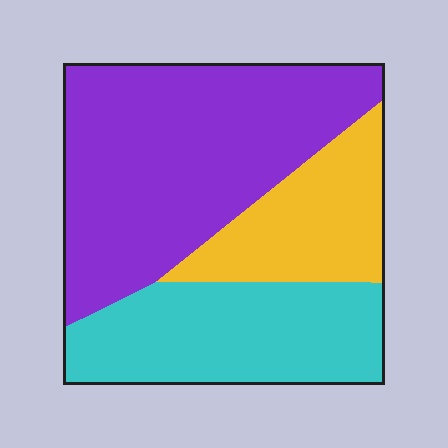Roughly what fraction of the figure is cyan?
Cyan covers around 30% of the figure.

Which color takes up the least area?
Yellow, at roughly 20%.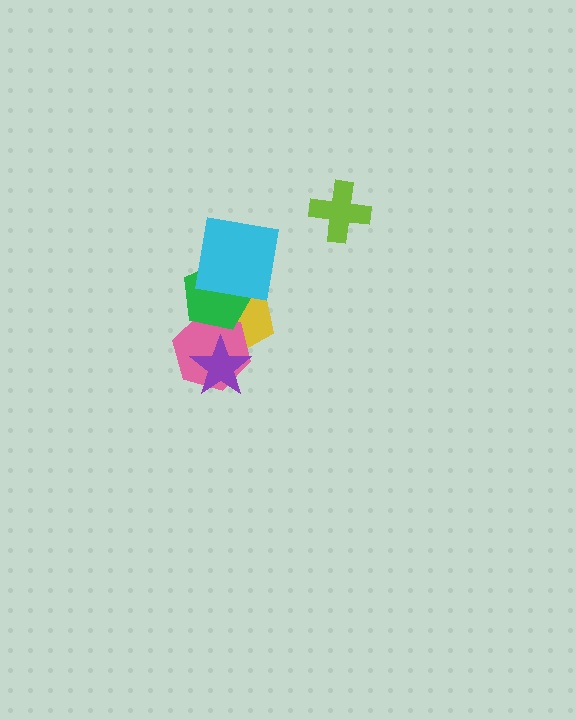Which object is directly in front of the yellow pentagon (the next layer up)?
The pink hexagon is directly in front of the yellow pentagon.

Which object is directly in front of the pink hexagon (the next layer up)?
The purple star is directly in front of the pink hexagon.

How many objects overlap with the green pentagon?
3 objects overlap with the green pentagon.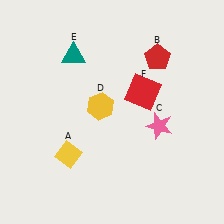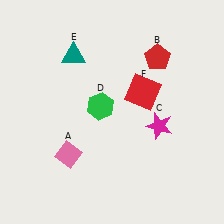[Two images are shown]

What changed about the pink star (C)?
In Image 1, C is pink. In Image 2, it changed to magenta.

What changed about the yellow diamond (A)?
In Image 1, A is yellow. In Image 2, it changed to pink.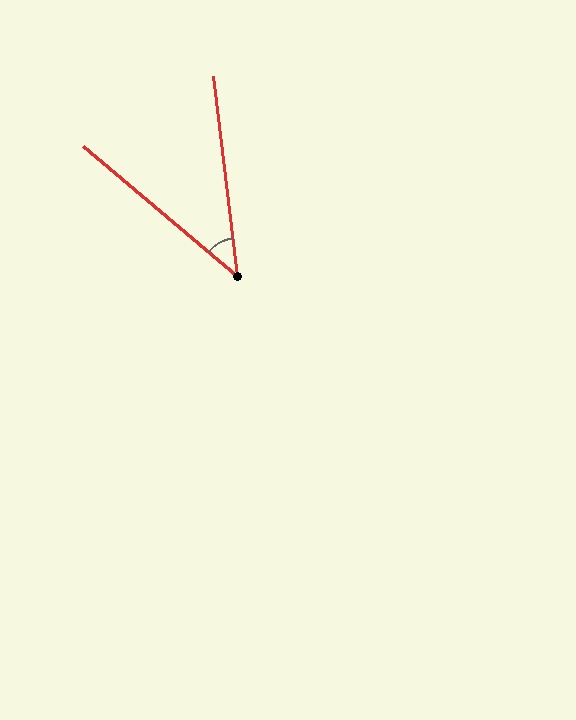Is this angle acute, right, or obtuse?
It is acute.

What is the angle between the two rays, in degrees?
Approximately 43 degrees.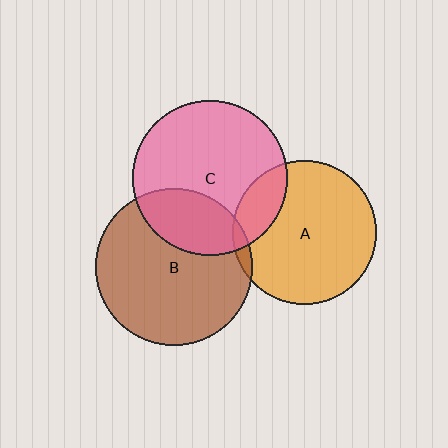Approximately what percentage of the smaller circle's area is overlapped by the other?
Approximately 5%.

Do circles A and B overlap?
Yes.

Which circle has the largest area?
Circle B (brown).